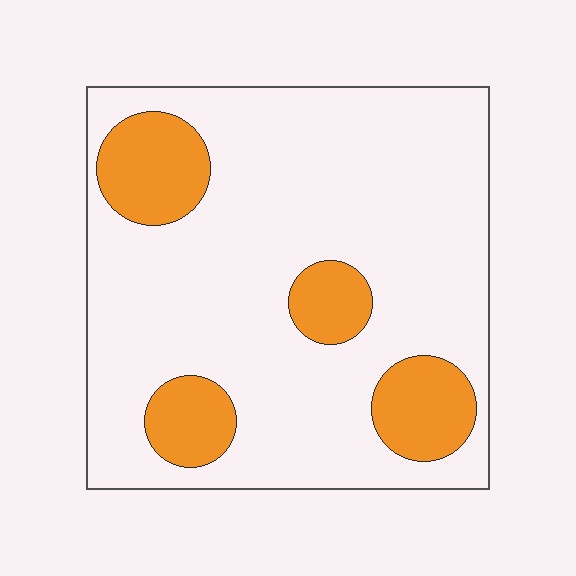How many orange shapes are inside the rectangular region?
4.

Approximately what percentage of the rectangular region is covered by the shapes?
Approximately 20%.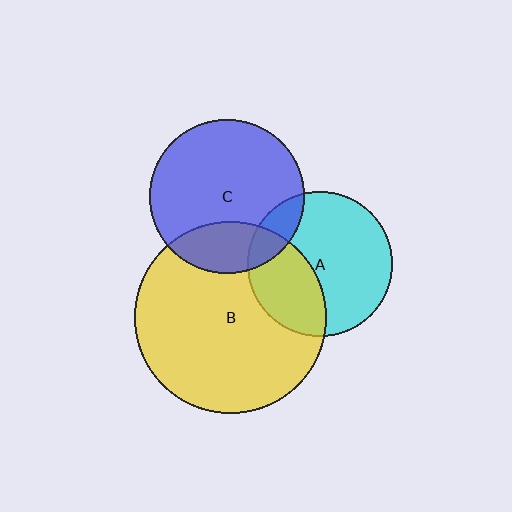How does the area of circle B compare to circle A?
Approximately 1.8 times.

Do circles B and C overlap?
Yes.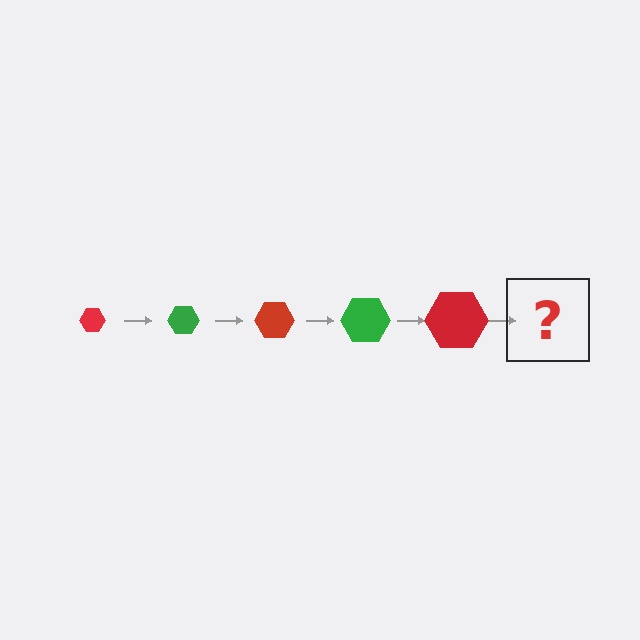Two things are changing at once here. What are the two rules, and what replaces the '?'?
The two rules are that the hexagon grows larger each step and the color cycles through red and green. The '?' should be a green hexagon, larger than the previous one.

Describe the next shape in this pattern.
It should be a green hexagon, larger than the previous one.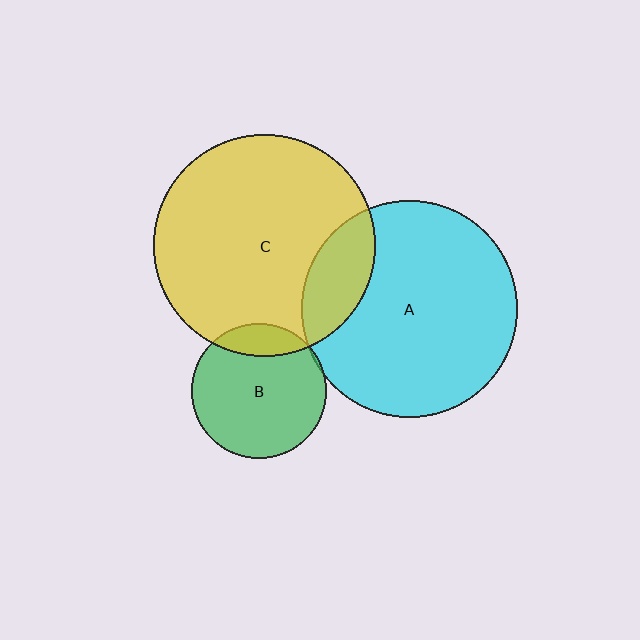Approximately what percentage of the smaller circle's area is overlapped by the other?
Approximately 15%.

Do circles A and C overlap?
Yes.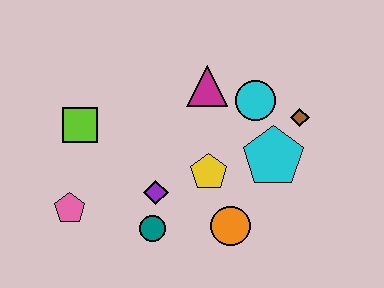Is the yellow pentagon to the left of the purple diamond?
No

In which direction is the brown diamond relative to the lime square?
The brown diamond is to the right of the lime square.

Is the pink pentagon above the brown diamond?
No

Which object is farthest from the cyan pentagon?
The pink pentagon is farthest from the cyan pentagon.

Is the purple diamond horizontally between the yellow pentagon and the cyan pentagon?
No